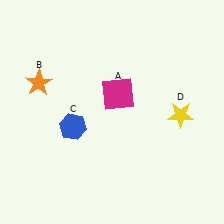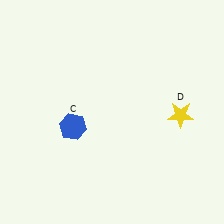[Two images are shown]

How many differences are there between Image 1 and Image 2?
There are 2 differences between the two images.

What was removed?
The orange star (B), the magenta square (A) were removed in Image 2.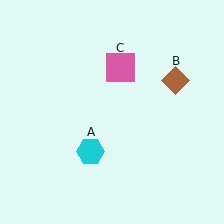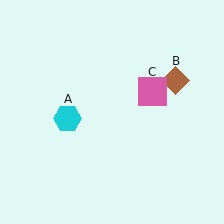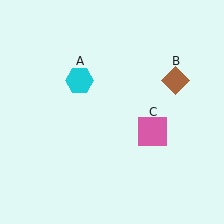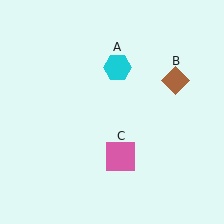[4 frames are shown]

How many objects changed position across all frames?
2 objects changed position: cyan hexagon (object A), pink square (object C).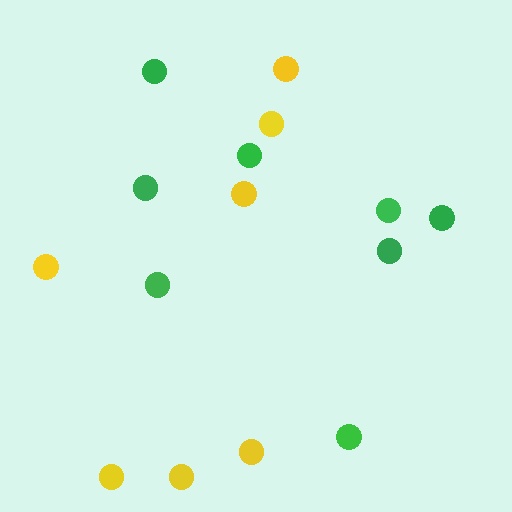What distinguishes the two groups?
There are 2 groups: one group of green circles (8) and one group of yellow circles (7).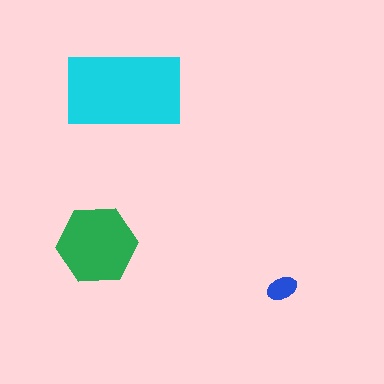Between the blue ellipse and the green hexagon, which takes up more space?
The green hexagon.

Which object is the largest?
The cyan rectangle.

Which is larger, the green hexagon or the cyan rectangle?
The cyan rectangle.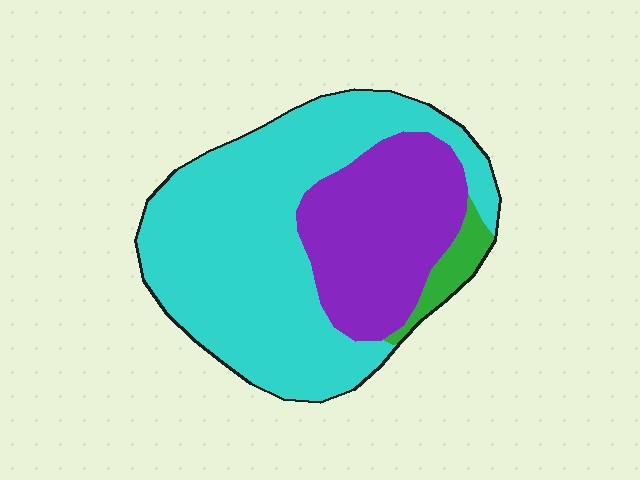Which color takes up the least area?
Green, at roughly 5%.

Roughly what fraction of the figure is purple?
Purple covers roughly 30% of the figure.